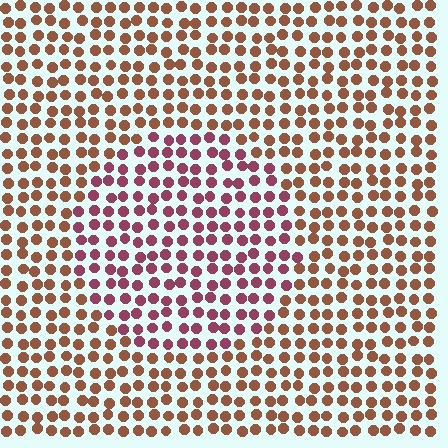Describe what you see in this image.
The image is filled with small brown elements in a uniform arrangement. A circle-shaped region is visible where the elements are tinted to a slightly different hue, forming a subtle color boundary.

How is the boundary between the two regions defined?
The boundary is defined purely by a slight shift in hue (about 43 degrees). Spacing, size, and orientation are identical on both sides.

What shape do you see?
I see a circle.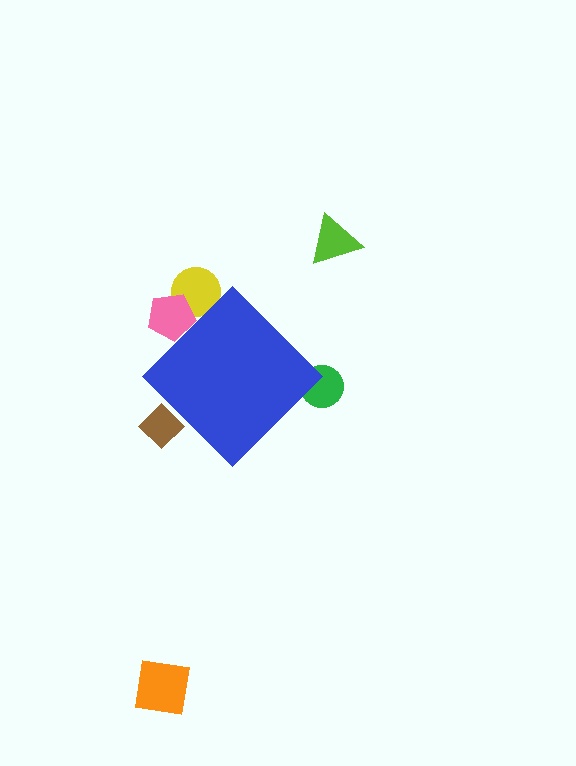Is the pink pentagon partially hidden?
Yes, the pink pentagon is partially hidden behind the blue diamond.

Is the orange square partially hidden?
No, the orange square is fully visible.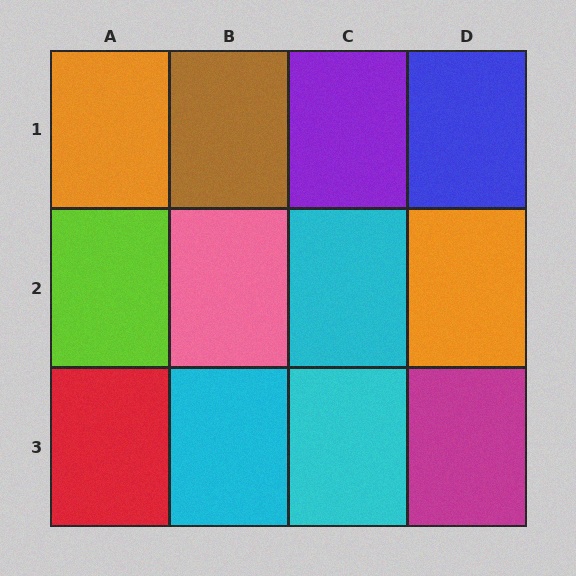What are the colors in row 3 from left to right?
Red, cyan, cyan, magenta.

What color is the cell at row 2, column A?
Lime.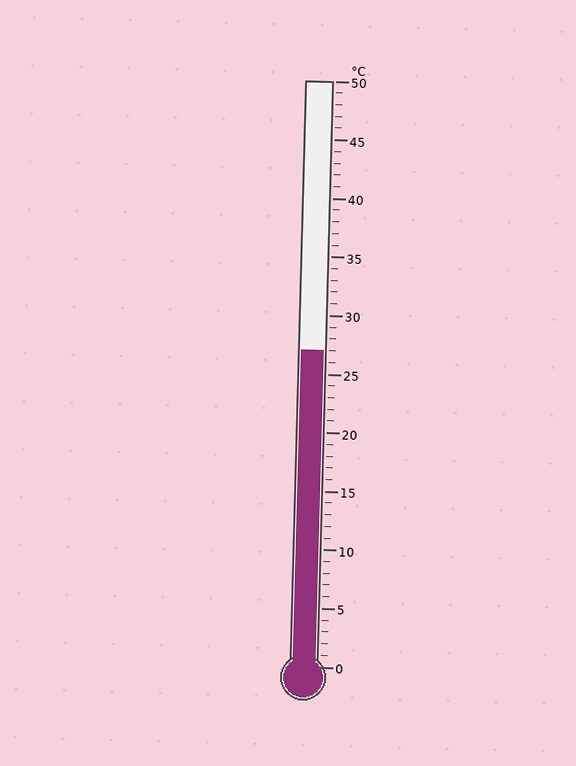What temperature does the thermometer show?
The thermometer shows approximately 27°C.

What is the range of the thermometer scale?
The thermometer scale ranges from 0°C to 50°C.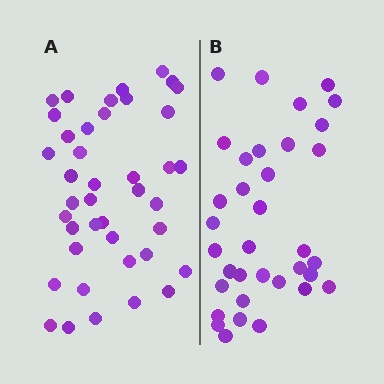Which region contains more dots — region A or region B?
Region A (the left region) has more dots.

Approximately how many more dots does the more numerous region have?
Region A has about 6 more dots than region B.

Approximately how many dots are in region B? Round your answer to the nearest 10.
About 40 dots. (The exact count is 35, which rounds to 40.)